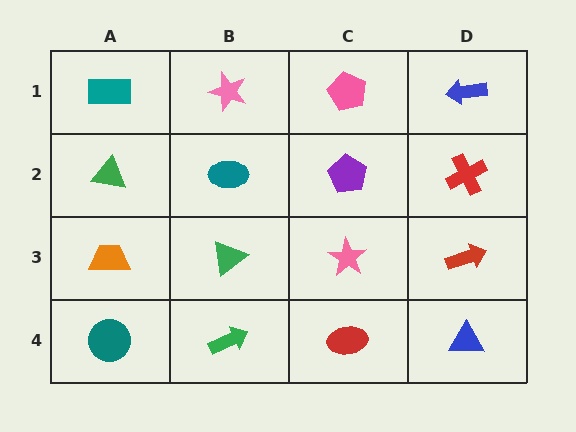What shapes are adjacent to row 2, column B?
A pink star (row 1, column B), a green triangle (row 3, column B), a green triangle (row 2, column A), a purple pentagon (row 2, column C).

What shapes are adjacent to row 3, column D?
A red cross (row 2, column D), a blue triangle (row 4, column D), a pink star (row 3, column C).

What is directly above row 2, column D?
A blue arrow.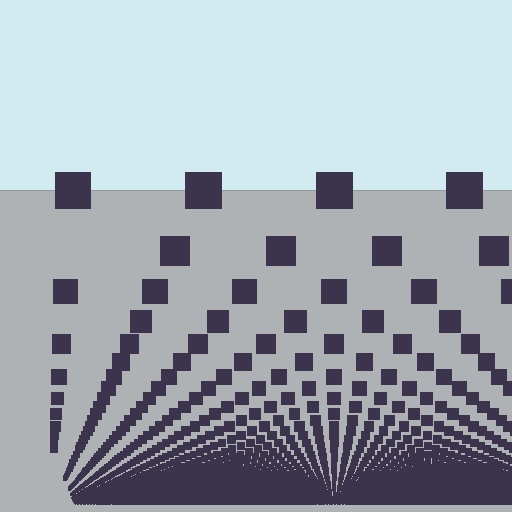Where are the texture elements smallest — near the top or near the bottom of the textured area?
Near the bottom.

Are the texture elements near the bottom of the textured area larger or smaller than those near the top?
Smaller. The gradient is inverted — elements near the bottom are smaller and denser.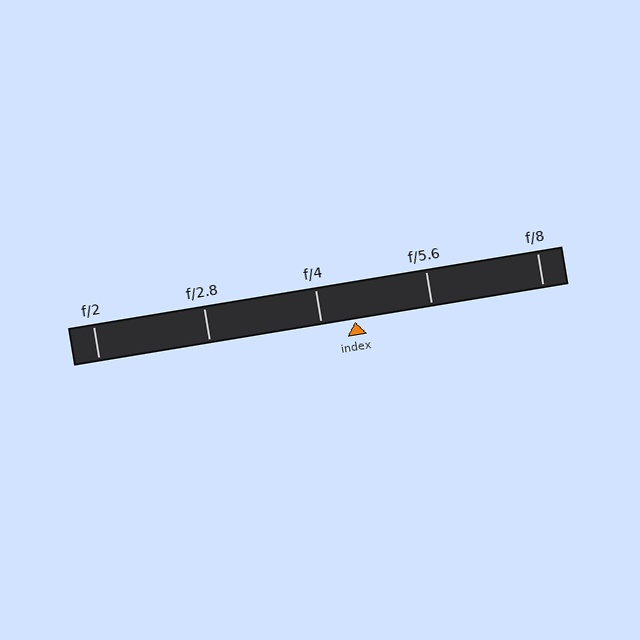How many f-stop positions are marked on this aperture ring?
There are 5 f-stop positions marked.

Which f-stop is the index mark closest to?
The index mark is closest to f/4.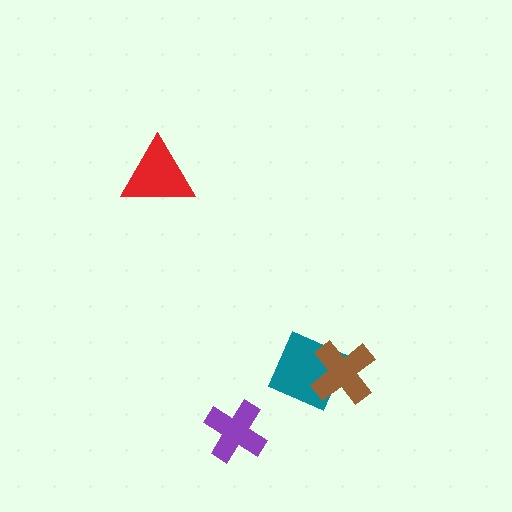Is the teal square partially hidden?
Yes, it is partially covered by another shape.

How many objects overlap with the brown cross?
1 object overlaps with the brown cross.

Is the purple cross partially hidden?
No, no other shape covers it.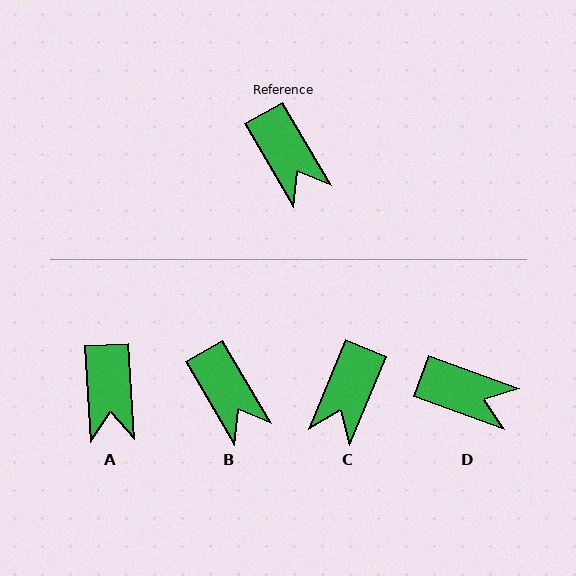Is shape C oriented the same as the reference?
No, it is off by about 53 degrees.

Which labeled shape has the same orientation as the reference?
B.